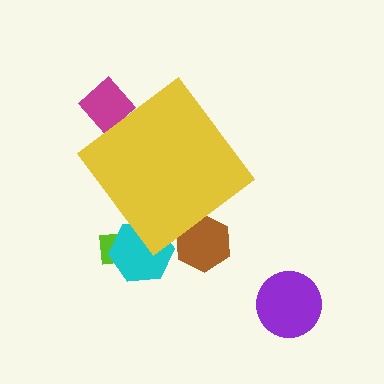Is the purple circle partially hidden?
No, the purple circle is fully visible.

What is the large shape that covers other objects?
A yellow diamond.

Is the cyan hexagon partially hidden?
Yes, the cyan hexagon is partially hidden behind the yellow diamond.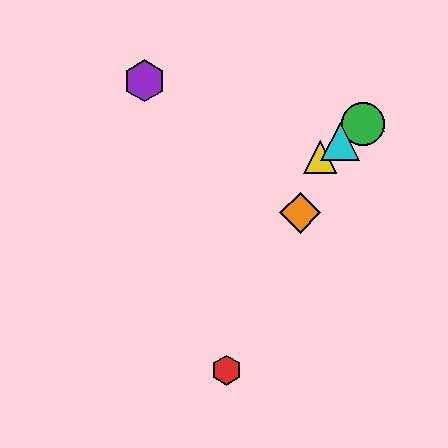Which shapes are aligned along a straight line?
The blue triangle, the green circle, the yellow triangle, the cyan triangle are aligned along a straight line.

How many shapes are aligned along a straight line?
4 shapes (the blue triangle, the green circle, the yellow triangle, the cyan triangle) are aligned along a straight line.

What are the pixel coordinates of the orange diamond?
The orange diamond is at (300, 213).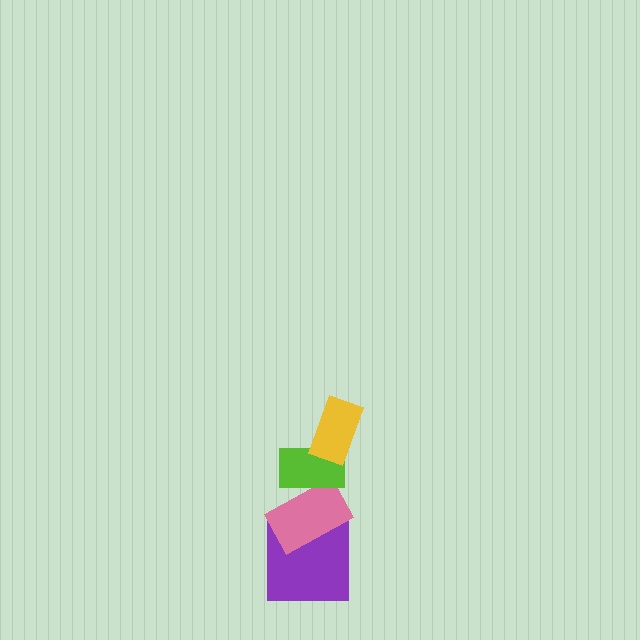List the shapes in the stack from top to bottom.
From top to bottom: the yellow rectangle, the lime rectangle, the pink rectangle, the purple square.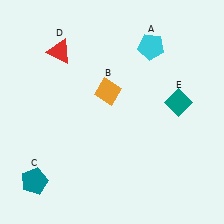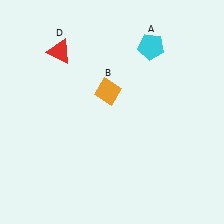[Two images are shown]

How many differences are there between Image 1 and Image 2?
There are 2 differences between the two images.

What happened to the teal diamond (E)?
The teal diamond (E) was removed in Image 2. It was in the top-right area of Image 1.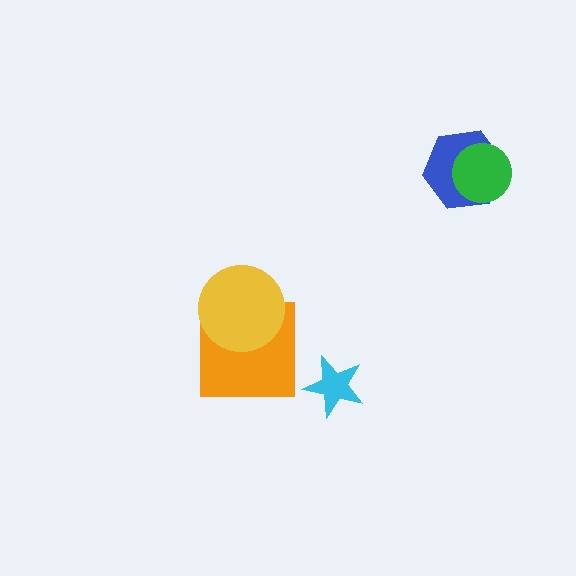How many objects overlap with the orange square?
1 object overlaps with the orange square.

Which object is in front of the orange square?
The yellow circle is in front of the orange square.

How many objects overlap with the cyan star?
0 objects overlap with the cyan star.